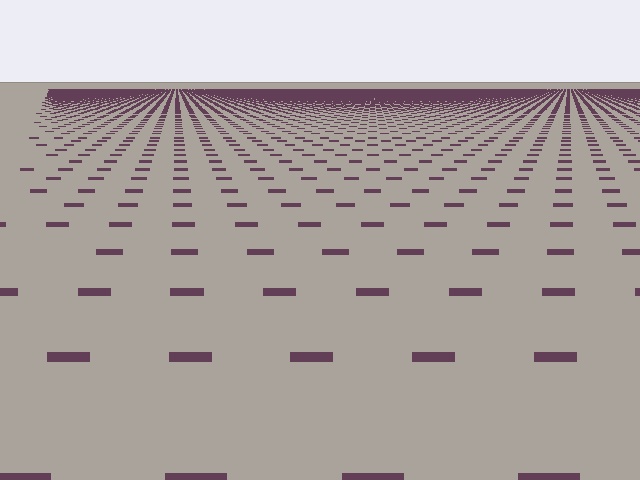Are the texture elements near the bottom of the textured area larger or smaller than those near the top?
Larger. Near the bottom, elements are closer to the viewer and appear at a bigger on-screen size.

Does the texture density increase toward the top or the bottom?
Density increases toward the top.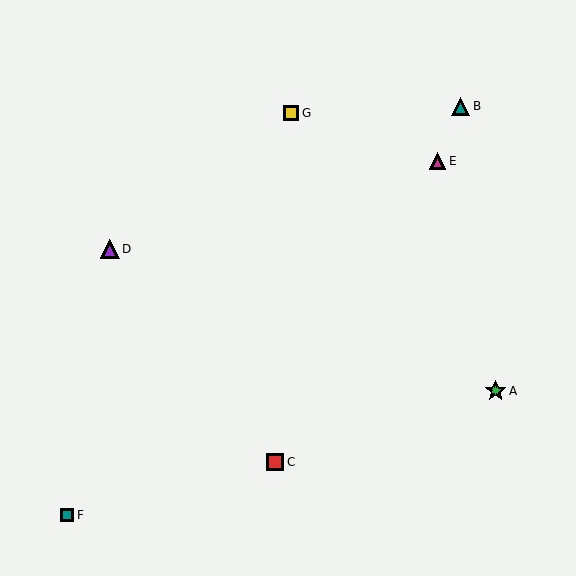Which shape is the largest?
The green star (labeled A) is the largest.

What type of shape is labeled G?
Shape G is a yellow square.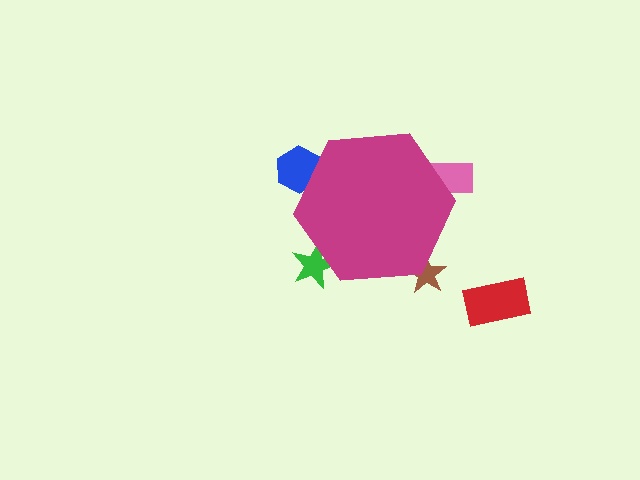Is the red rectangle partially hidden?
No, the red rectangle is fully visible.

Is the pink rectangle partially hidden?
Yes, the pink rectangle is partially hidden behind the magenta hexagon.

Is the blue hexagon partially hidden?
Yes, the blue hexagon is partially hidden behind the magenta hexagon.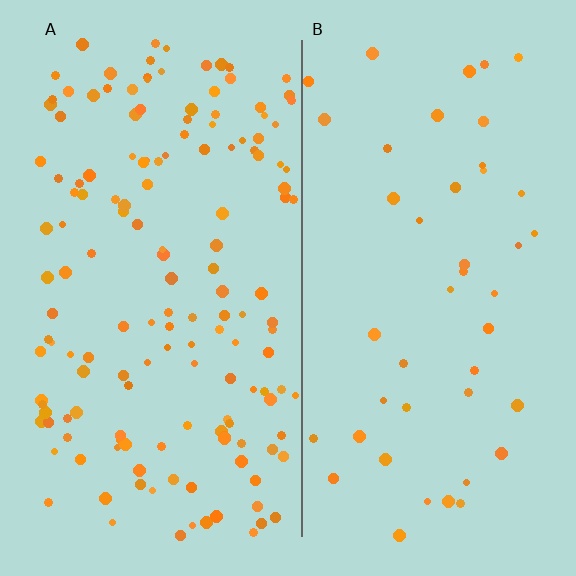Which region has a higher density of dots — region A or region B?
A (the left).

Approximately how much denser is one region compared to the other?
Approximately 3.4× — region A over region B.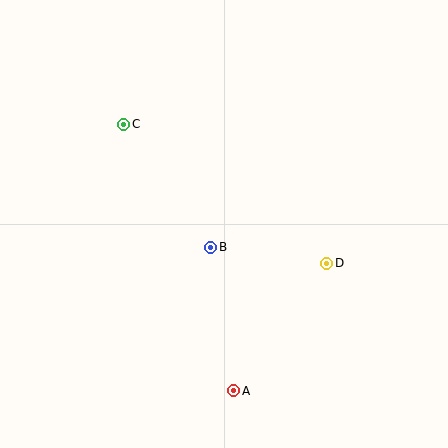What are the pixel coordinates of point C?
Point C is at (124, 124).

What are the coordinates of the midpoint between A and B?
The midpoint between A and B is at (222, 319).